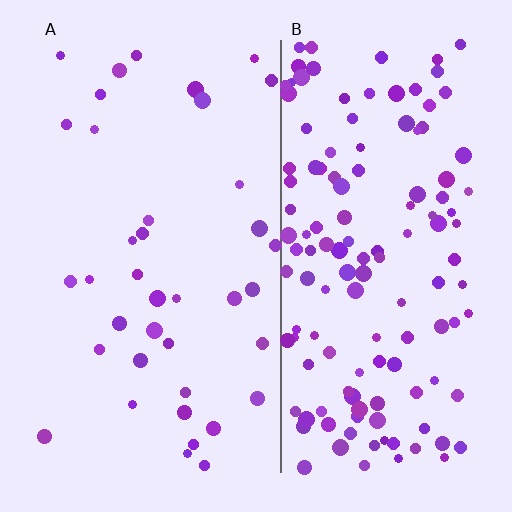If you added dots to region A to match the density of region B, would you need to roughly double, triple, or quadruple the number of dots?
Approximately quadruple.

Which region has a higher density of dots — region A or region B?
B (the right).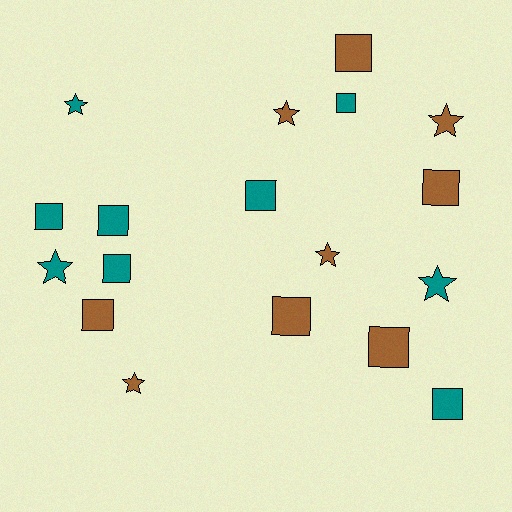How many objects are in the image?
There are 18 objects.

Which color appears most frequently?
Brown, with 9 objects.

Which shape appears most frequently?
Square, with 11 objects.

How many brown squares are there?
There are 5 brown squares.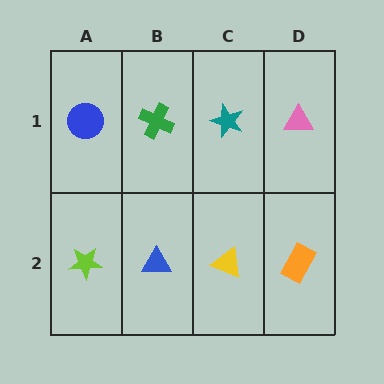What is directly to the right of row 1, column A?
A green cross.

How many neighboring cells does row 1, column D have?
2.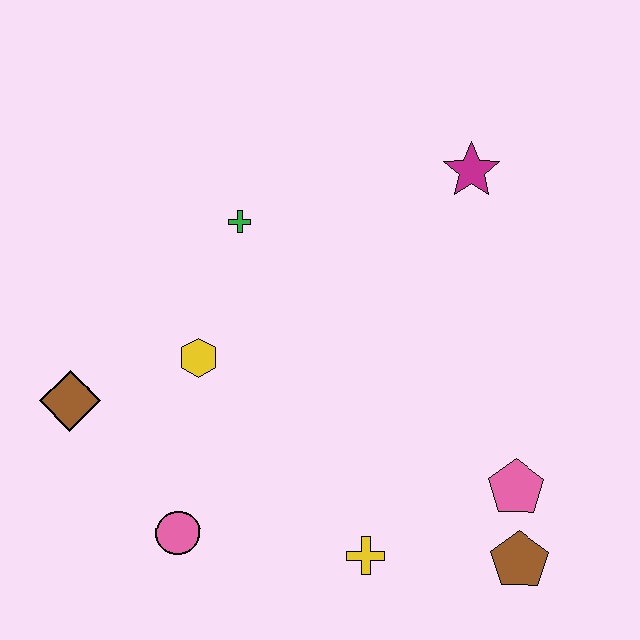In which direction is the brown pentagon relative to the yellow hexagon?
The brown pentagon is to the right of the yellow hexagon.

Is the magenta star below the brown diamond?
No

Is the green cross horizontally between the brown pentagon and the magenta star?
No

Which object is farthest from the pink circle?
The magenta star is farthest from the pink circle.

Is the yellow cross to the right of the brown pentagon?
No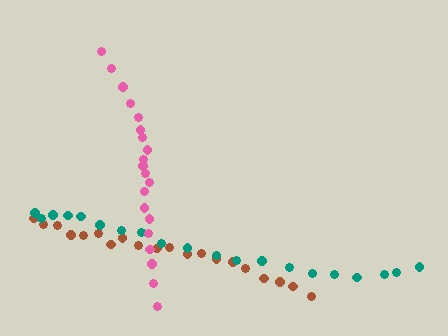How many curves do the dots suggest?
There are 3 distinct paths.